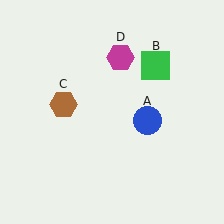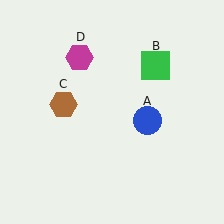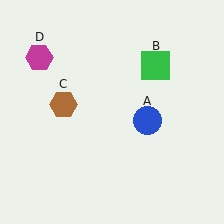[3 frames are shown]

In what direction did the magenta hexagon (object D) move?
The magenta hexagon (object D) moved left.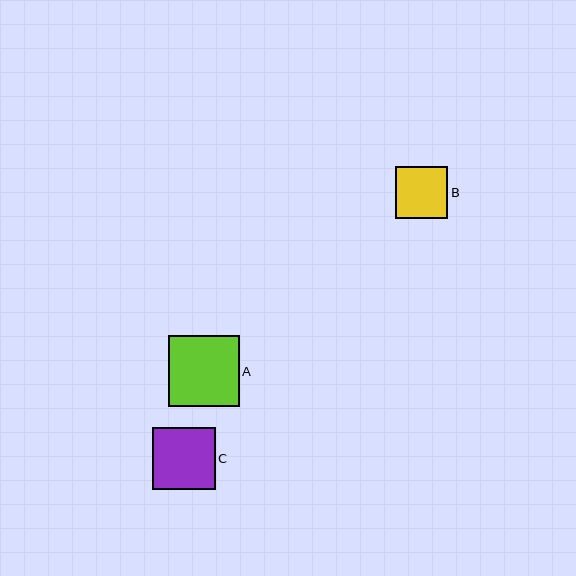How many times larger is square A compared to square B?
Square A is approximately 1.4 times the size of square B.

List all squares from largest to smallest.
From largest to smallest: A, C, B.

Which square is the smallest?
Square B is the smallest with a size of approximately 52 pixels.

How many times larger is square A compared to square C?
Square A is approximately 1.1 times the size of square C.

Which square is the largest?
Square A is the largest with a size of approximately 71 pixels.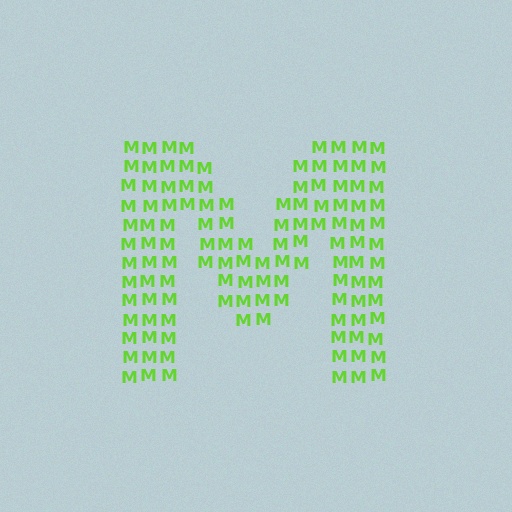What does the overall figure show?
The overall figure shows the letter M.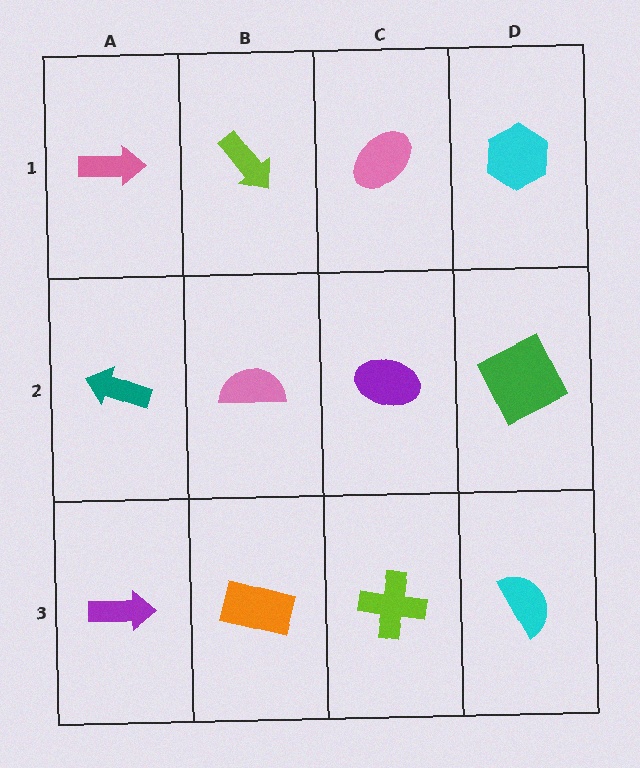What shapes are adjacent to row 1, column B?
A pink semicircle (row 2, column B), a pink arrow (row 1, column A), a pink ellipse (row 1, column C).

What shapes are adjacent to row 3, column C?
A purple ellipse (row 2, column C), an orange rectangle (row 3, column B), a cyan semicircle (row 3, column D).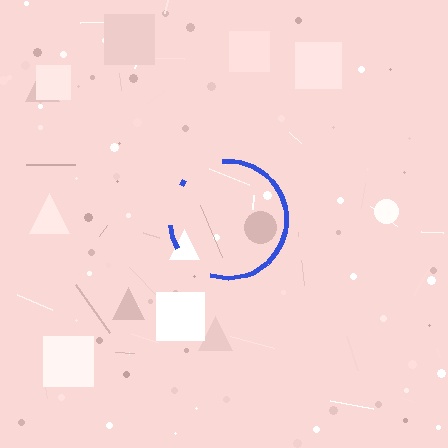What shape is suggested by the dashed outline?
The dashed outline suggests a circle.